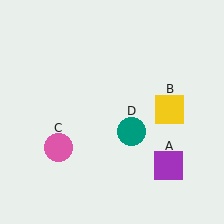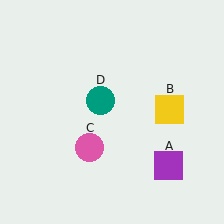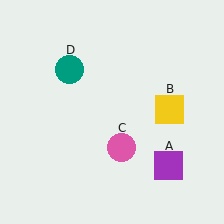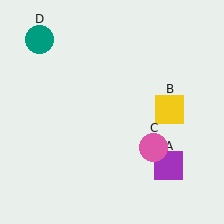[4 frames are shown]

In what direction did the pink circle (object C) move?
The pink circle (object C) moved right.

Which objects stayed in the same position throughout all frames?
Purple square (object A) and yellow square (object B) remained stationary.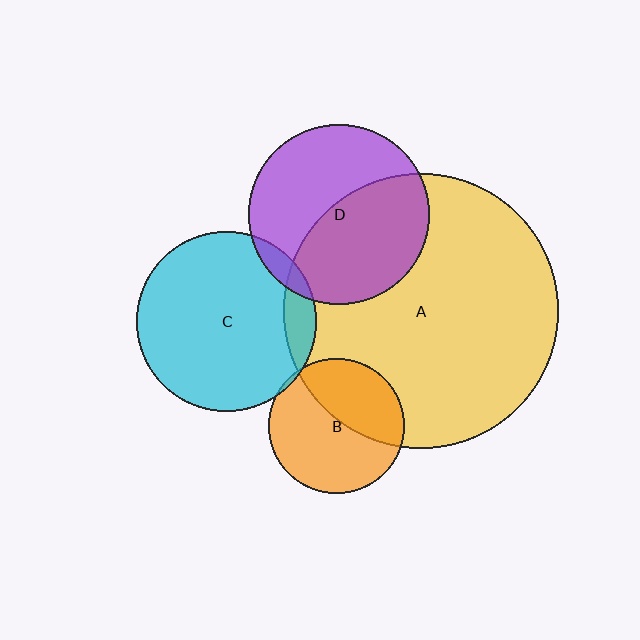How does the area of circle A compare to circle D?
Approximately 2.3 times.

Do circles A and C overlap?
Yes.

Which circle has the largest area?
Circle A (yellow).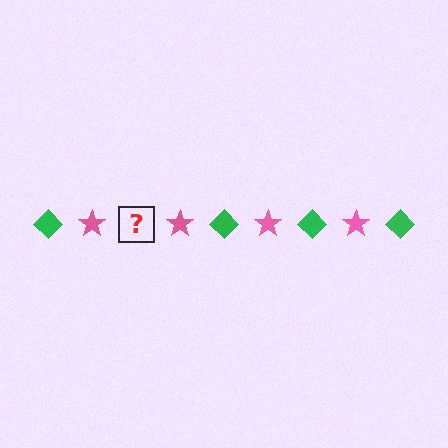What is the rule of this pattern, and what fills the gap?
The rule is that the pattern alternates between green diamond and pink star. The gap should be filled with a green diamond.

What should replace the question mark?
The question mark should be replaced with a green diamond.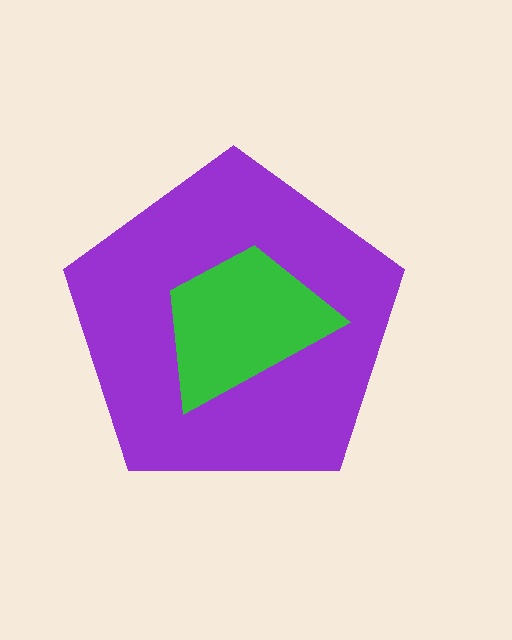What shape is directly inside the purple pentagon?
The green trapezoid.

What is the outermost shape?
The purple pentagon.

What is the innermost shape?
The green trapezoid.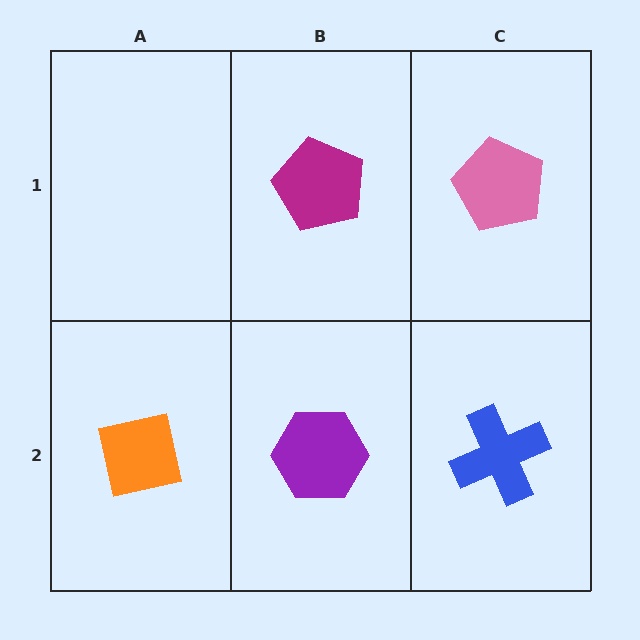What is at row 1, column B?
A magenta pentagon.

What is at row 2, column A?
An orange square.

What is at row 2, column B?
A purple hexagon.